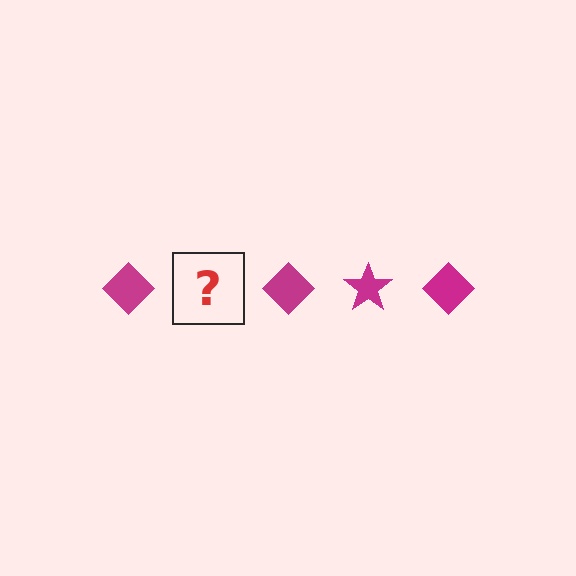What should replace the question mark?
The question mark should be replaced with a magenta star.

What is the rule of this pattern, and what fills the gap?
The rule is that the pattern cycles through diamond, star shapes in magenta. The gap should be filled with a magenta star.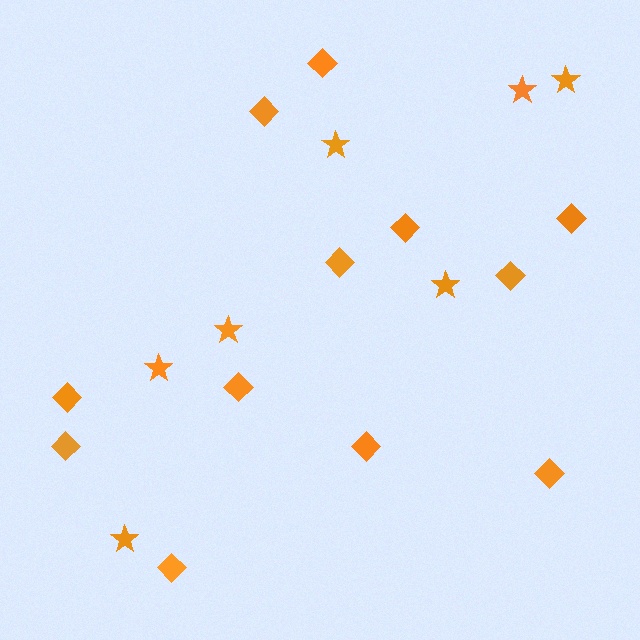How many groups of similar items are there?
There are 2 groups: one group of diamonds (12) and one group of stars (7).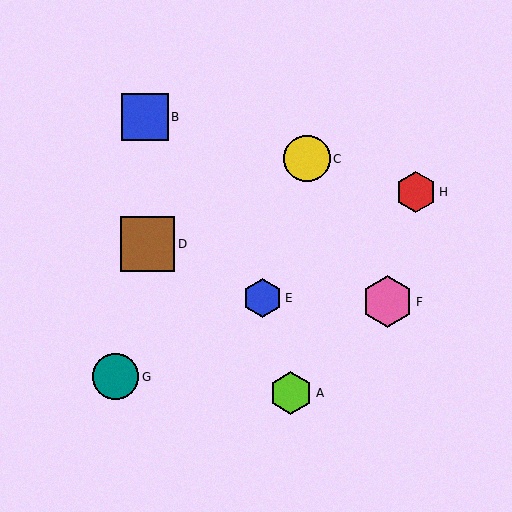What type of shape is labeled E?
Shape E is a blue hexagon.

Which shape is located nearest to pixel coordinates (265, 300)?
The blue hexagon (labeled E) at (263, 298) is nearest to that location.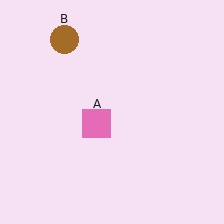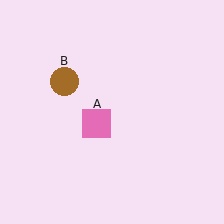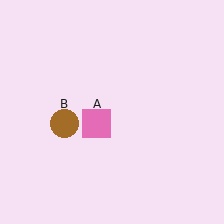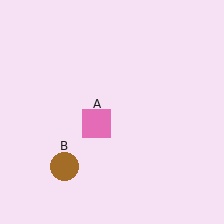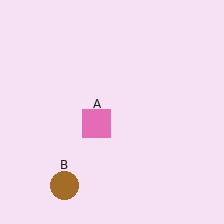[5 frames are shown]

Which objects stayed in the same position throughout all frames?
Pink square (object A) remained stationary.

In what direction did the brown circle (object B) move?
The brown circle (object B) moved down.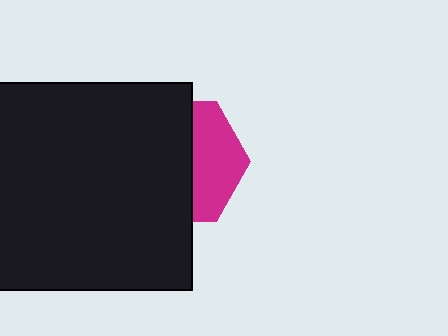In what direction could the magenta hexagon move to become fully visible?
The magenta hexagon could move right. That would shift it out from behind the black square entirely.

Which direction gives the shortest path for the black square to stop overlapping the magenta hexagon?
Moving left gives the shortest separation.